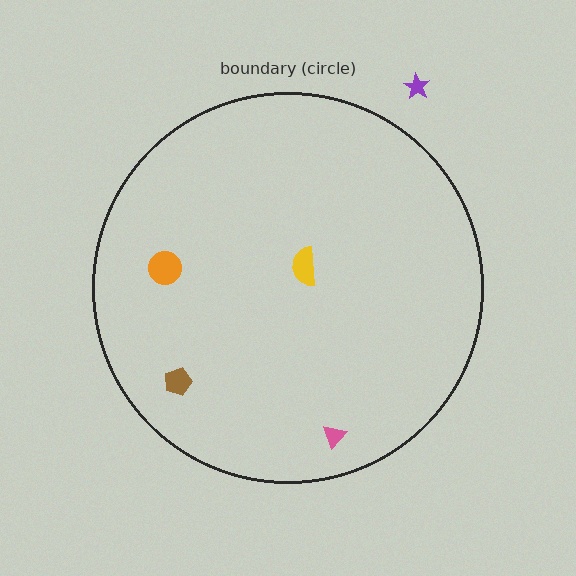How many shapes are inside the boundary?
4 inside, 1 outside.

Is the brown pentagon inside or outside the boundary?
Inside.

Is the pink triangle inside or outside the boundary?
Inside.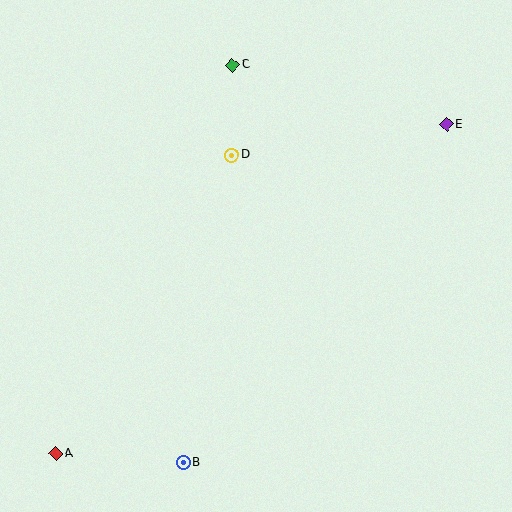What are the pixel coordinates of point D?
Point D is at (232, 155).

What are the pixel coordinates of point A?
Point A is at (56, 453).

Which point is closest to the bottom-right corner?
Point B is closest to the bottom-right corner.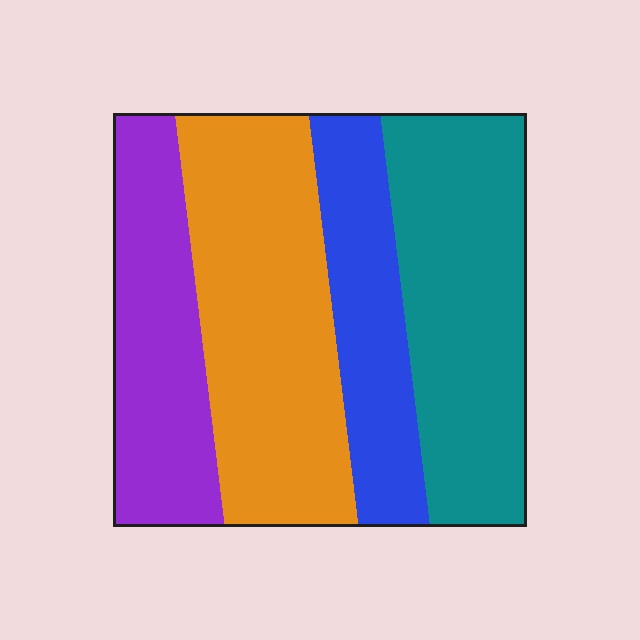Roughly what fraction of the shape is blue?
Blue takes up about one sixth (1/6) of the shape.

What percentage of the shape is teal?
Teal takes up about one third (1/3) of the shape.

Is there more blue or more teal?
Teal.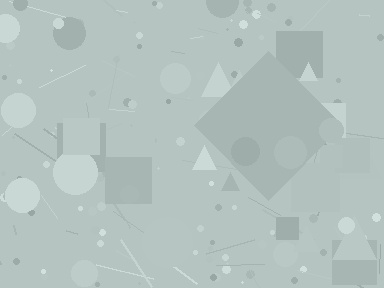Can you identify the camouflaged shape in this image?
The camouflaged shape is a diamond.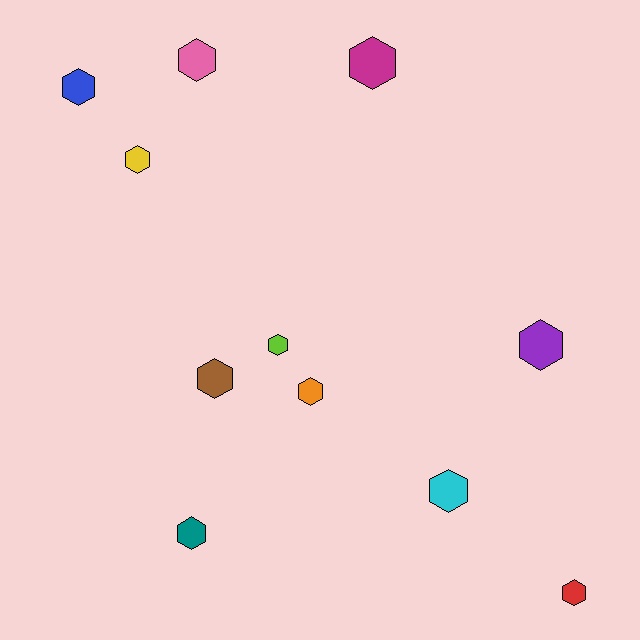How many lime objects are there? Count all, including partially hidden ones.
There is 1 lime object.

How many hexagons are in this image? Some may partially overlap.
There are 11 hexagons.